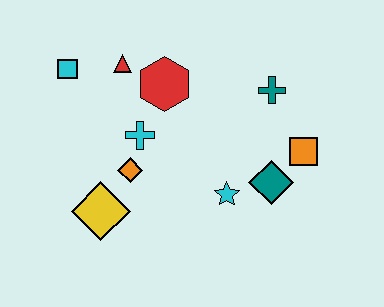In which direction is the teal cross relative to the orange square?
The teal cross is above the orange square.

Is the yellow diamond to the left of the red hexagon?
Yes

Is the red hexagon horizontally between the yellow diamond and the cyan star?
Yes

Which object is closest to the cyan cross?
The orange diamond is closest to the cyan cross.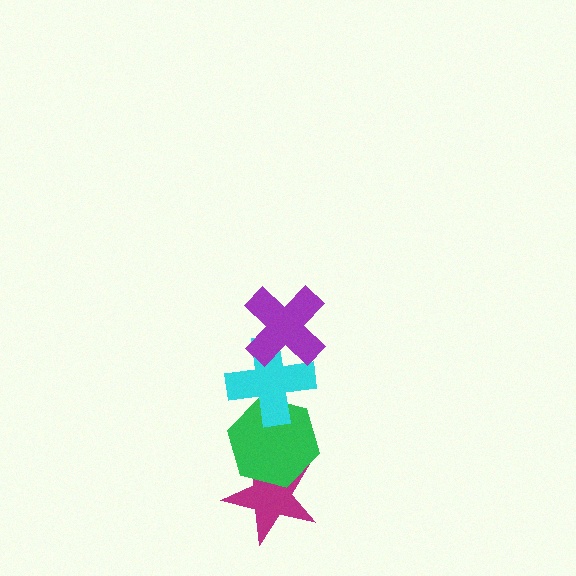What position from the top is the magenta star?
The magenta star is 4th from the top.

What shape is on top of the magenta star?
The green hexagon is on top of the magenta star.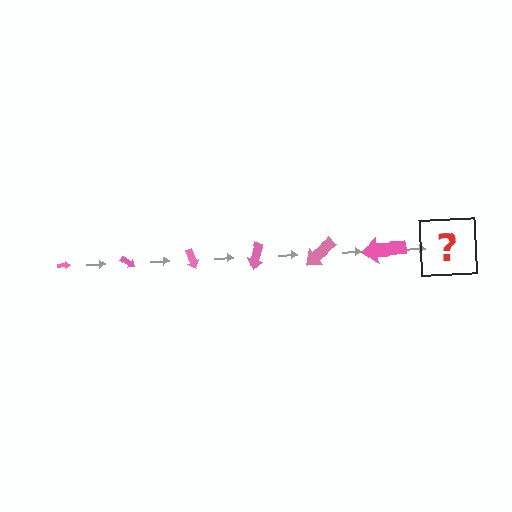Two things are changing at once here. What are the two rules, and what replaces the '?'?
The two rules are that the arrow grows larger each step and it rotates 35 degrees each step. The '?' should be an arrow, larger than the previous one and rotated 210 degrees from the start.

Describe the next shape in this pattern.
It should be an arrow, larger than the previous one and rotated 210 degrees from the start.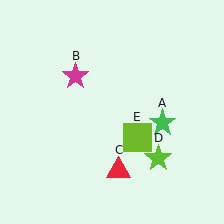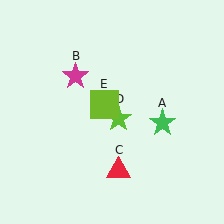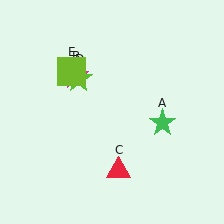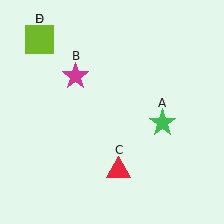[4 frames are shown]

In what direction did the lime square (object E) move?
The lime square (object E) moved up and to the left.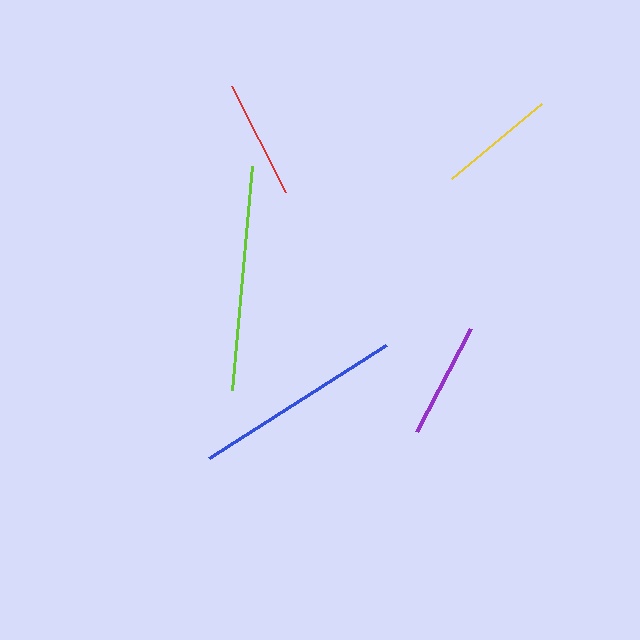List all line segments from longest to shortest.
From longest to shortest: lime, blue, red, purple, yellow.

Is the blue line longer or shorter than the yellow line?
The blue line is longer than the yellow line.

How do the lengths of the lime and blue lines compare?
The lime and blue lines are approximately the same length.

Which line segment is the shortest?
The yellow line is the shortest at approximately 116 pixels.